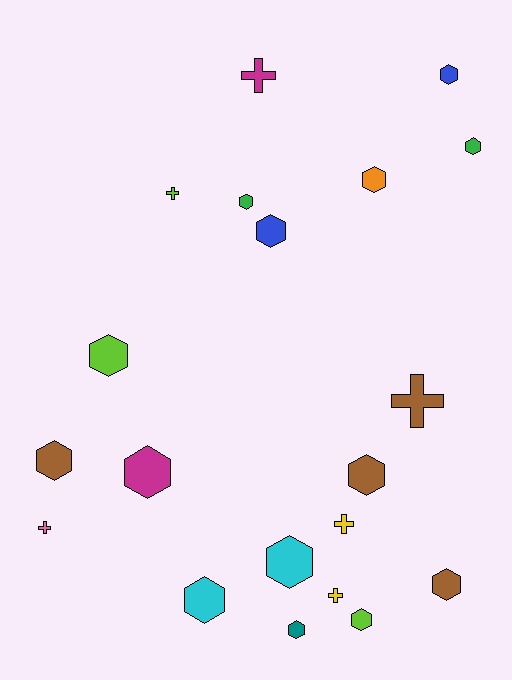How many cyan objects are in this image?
There are 2 cyan objects.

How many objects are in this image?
There are 20 objects.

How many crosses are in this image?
There are 6 crosses.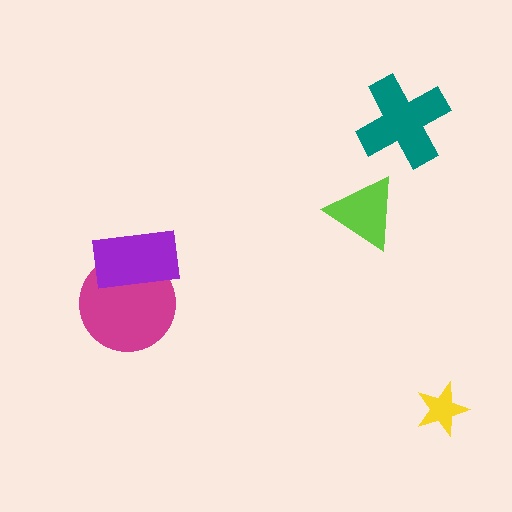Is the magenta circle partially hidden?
Yes, it is partially covered by another shape.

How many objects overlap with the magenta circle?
1 object overlaps with the magenta circle.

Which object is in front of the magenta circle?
The purple rectangle is in front of the magenta circle.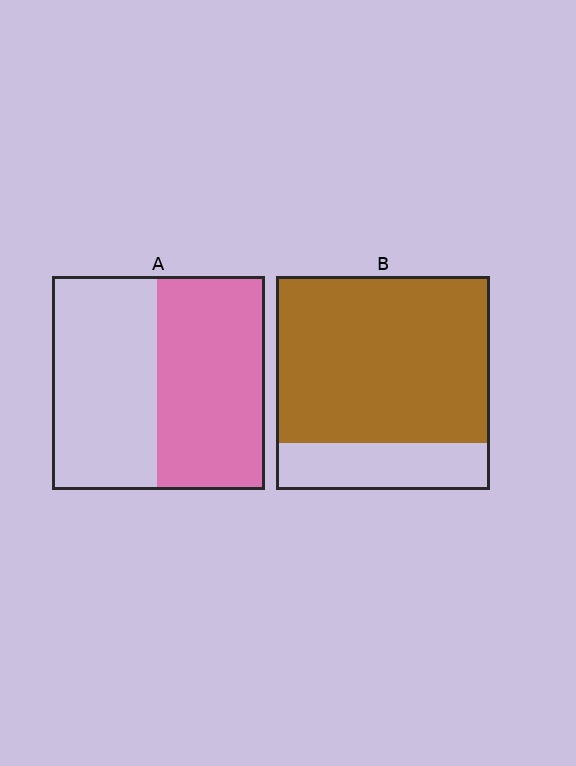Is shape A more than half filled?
Roughly half.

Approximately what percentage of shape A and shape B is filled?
A is approximately 50% and B is approximately 80%.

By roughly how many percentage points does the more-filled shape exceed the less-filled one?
By roughly 25 percentage points (B over A).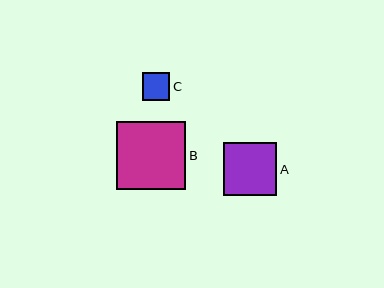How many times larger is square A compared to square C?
Square A is approximately 1.9 times the size of square C.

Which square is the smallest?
Square C is the smallest with a size of approximately 28 pixels.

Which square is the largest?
Square B is the largest with a size of approximately 69 pixels.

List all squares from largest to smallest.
From largest to smallest: B, A, C.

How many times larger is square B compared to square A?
Square B is approximately 1.3 times the size of square A.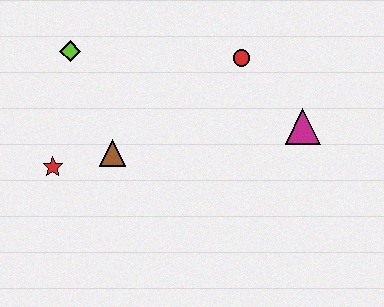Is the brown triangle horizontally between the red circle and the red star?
Yes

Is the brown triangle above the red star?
Yes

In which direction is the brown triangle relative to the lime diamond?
The brown triangle is below the lime diamond.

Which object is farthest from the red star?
The magenta triangle is farthest from the red star.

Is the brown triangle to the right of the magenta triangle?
No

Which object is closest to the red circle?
The magenta triangle is closest to the red circle.